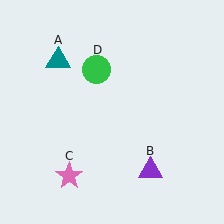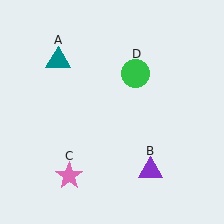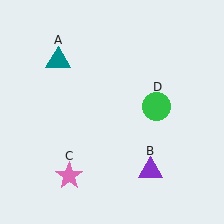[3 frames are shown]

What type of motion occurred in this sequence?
The green circle (object D) rotated clockwise around the center of the scene.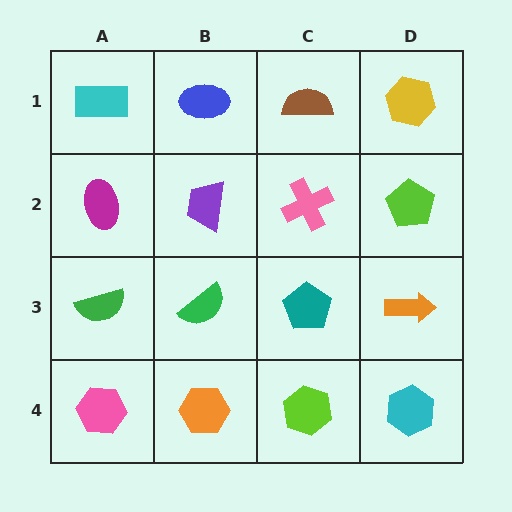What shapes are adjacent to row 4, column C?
A teal pentagon (row 3, column C), an orange hexagon (row 4, column B), a cyan hexagon (row 4, column D).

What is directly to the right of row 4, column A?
An orange hexagon.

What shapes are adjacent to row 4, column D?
An orange arrow (row 3, column D), a lime hexagon (row 4, column C).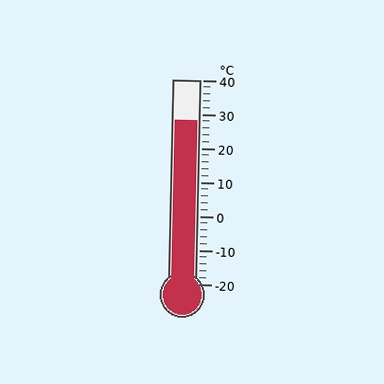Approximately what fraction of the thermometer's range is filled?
The thermometer is filled to approximately 80% of its range.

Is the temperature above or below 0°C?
The temperature is above 0°C.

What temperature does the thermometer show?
The thermometer shows approximately 28°C.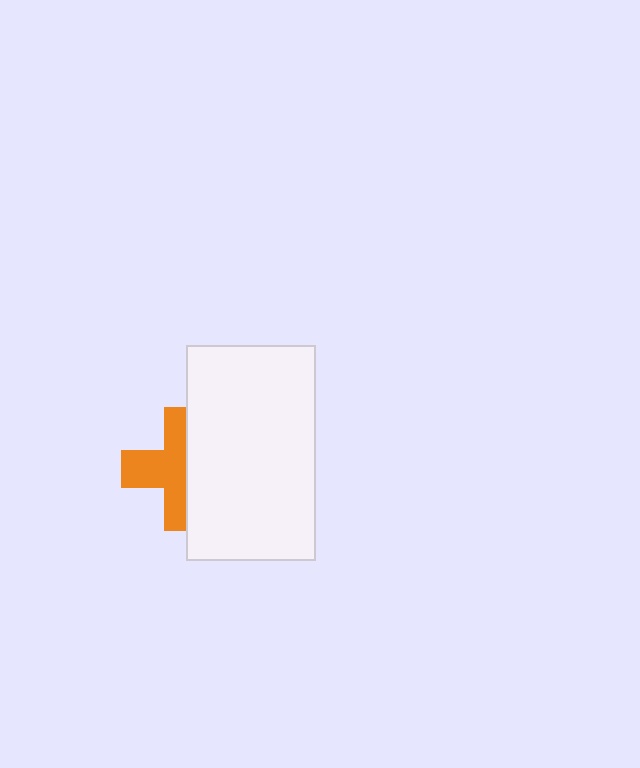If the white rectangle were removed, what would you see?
You would see the complete orange cross.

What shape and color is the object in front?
The object in front is a white rectangle.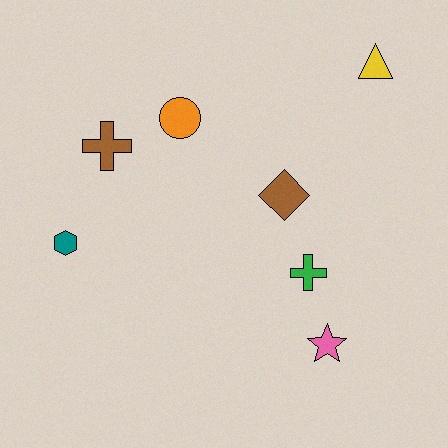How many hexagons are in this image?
There is 1 hexagon.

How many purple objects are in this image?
There are no purple objects.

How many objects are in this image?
There are 7 objects.